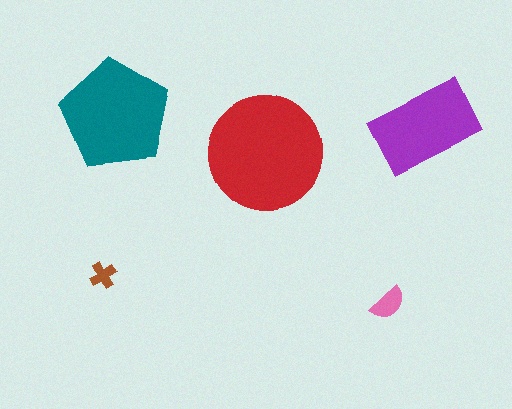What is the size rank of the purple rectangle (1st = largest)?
3rd.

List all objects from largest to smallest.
The red circle, the teal pentagon, the purple rectangle, the pink semicircle, the brown cross.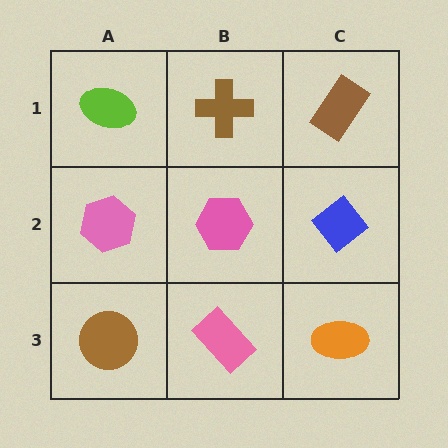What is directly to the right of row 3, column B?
An orange ellipse.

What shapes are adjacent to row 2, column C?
A brown rectangle (row 1, column C), an orange ellipse (row 3, column C), a pink hexagon (row 2, column B).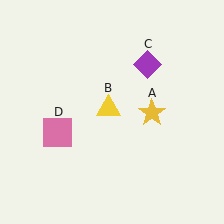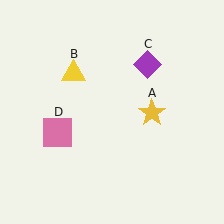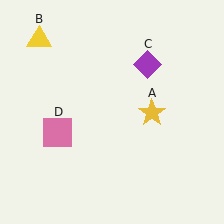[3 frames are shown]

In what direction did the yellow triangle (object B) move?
The yellow triangle (object B) moved up and to the left.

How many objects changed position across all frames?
1 object changed position: yellow triangle (object B).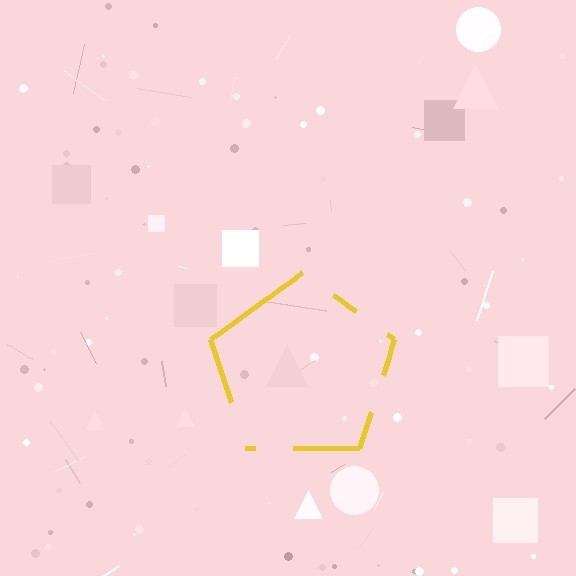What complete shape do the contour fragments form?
The contour fragments form a pentagon.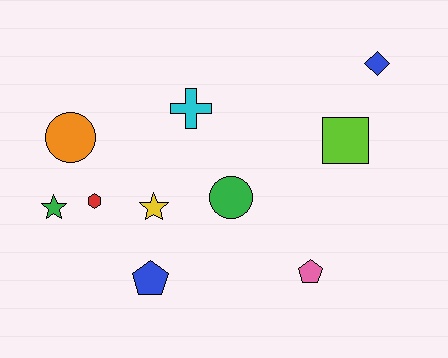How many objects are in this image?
There are 10 objects.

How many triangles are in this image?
There are no triangles.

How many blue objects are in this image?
There are 2 blue objects.